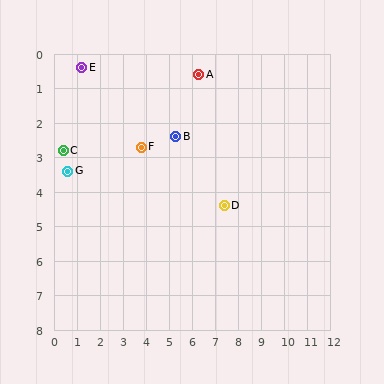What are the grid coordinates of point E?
Point E is at approximately (1.2, 0.4).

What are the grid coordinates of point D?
Point D is at approximately (7.4, 4.4).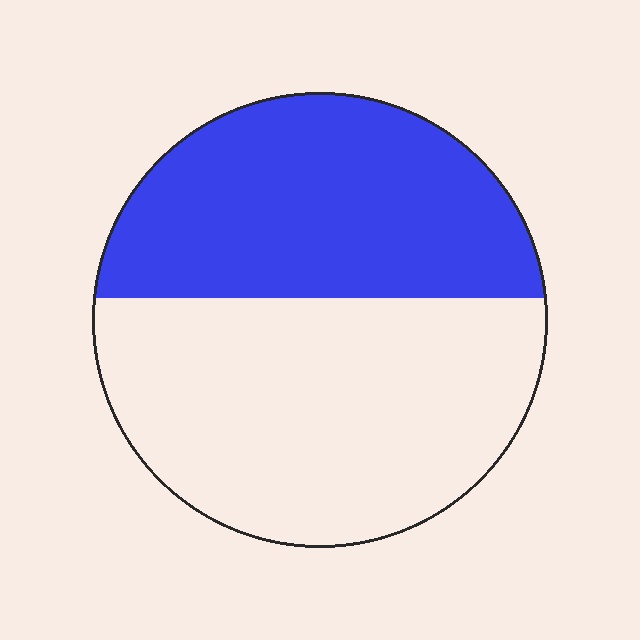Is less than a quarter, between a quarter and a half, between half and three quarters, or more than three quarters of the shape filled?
Between a quarter and a half.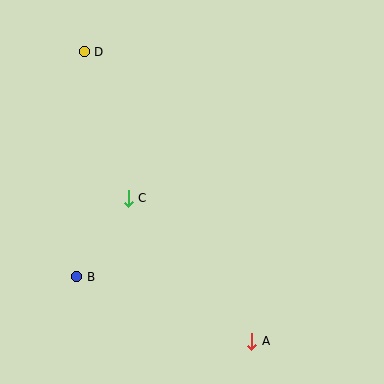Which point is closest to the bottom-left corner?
Point B is closest to the bottom-left corner.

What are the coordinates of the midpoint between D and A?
The midpoint between D and A is at (168, 196).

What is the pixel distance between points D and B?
The distance between D and B is 225 pixels.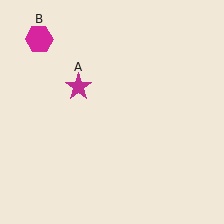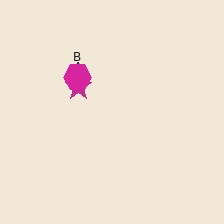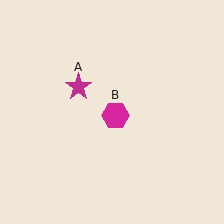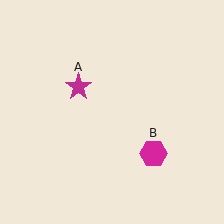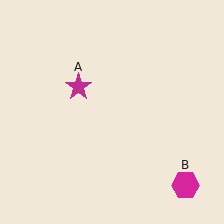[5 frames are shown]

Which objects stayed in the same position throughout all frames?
Magenta star (object A) remained stationary.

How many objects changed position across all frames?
1 object changed position: magenta hexagon (object B).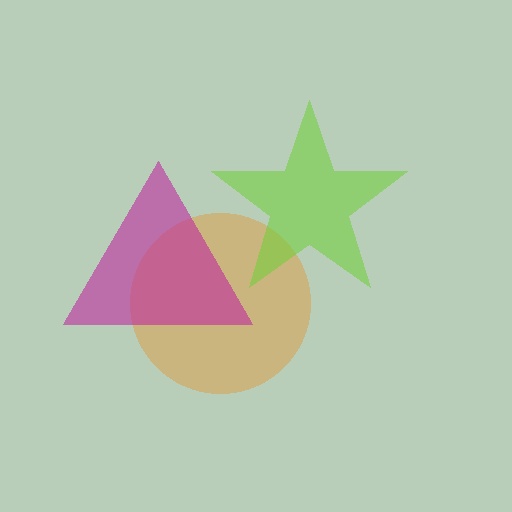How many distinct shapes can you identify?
There are 3 distinct shapes: an orange circle, a lime star, a magenta triangle.